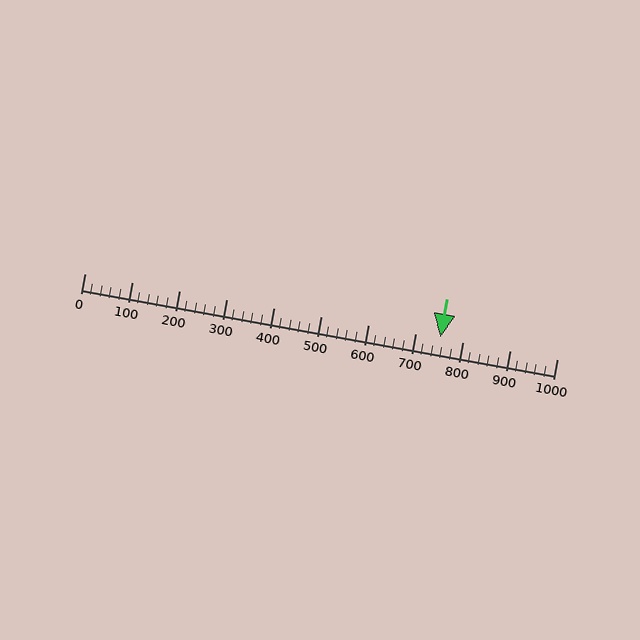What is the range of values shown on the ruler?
The ruler shows values from 0 to 1000.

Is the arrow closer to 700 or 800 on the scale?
The arrow is closer to 800.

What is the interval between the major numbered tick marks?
The major tick marks are spaced 100 units apart.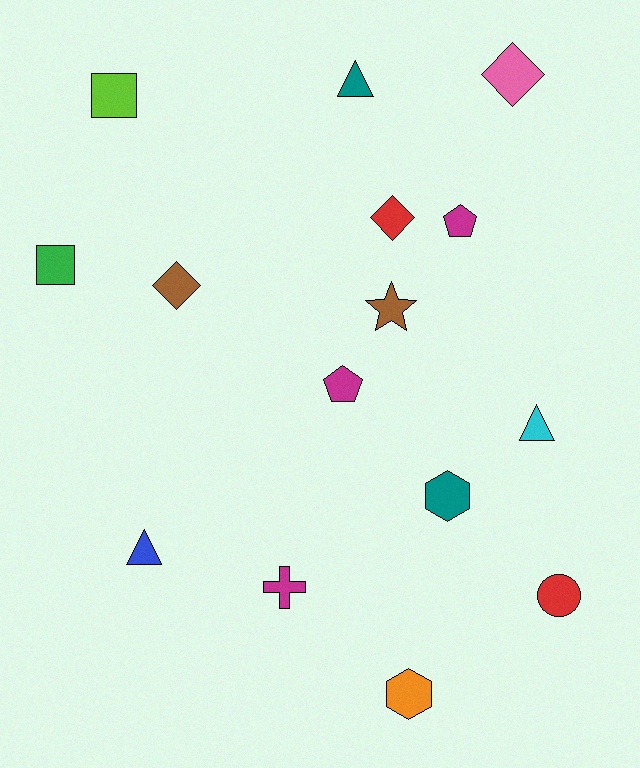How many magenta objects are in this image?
There are 3 magenta objects.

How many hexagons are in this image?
There are 2 hexagons.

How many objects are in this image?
There are 15 objects.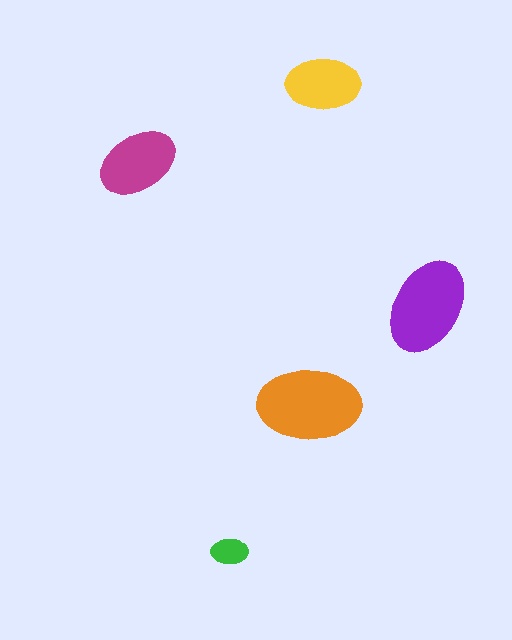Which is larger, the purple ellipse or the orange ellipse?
The orange one.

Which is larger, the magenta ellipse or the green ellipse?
The magenta one.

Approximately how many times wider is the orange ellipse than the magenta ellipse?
About 1.5 times wider.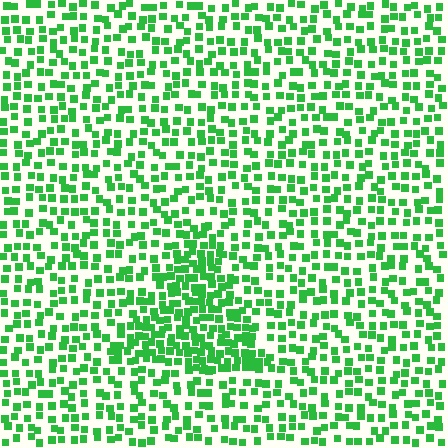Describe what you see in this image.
The image contains small green elements arranged at two different densities. A triangle-shaped region is visible where the elements are more densely packed than the surrounding area.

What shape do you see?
I see a triangle.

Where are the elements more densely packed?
The elements are more densely packed inside the triangle boundary.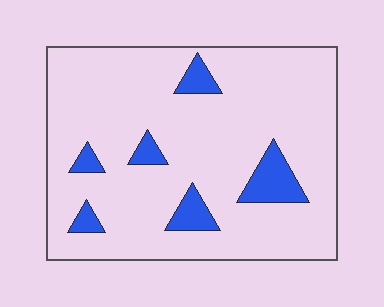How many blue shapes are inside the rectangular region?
6.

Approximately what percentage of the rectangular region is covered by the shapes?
Approximately 10%.